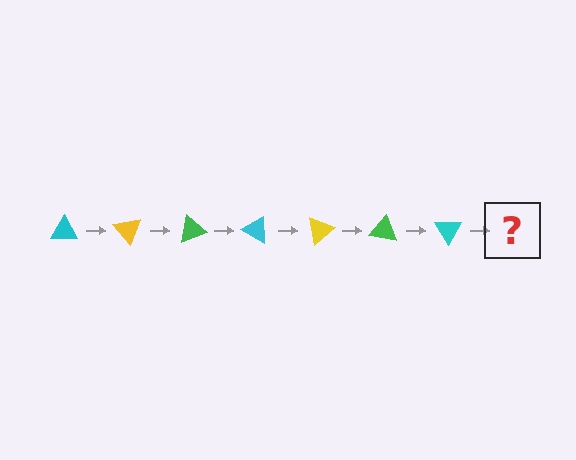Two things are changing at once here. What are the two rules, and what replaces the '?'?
The two rules are that it rotates 50 degrees each step and the color cycles through cyan, yellow, and green. The '?' should be a yellow triangle, rotated 350 degrees from the start.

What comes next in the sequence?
The next element should be a yellow triangle, rotated 350 degrees from the start.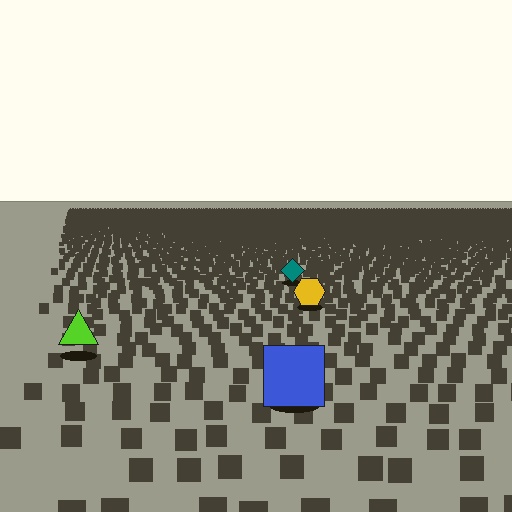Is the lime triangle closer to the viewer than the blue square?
No. The blue square is closer — you can tell from the texture gradient: the ground texture is coarser near it.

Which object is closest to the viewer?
The blue square is closest. The texture marks near it are larger and more spread out.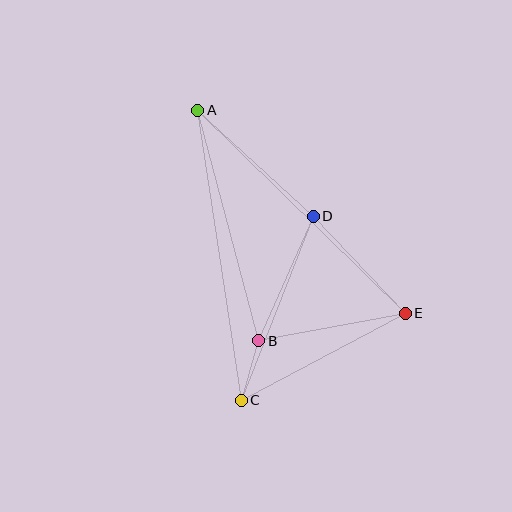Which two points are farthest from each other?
Points A and C are farthest from each other.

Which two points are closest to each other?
Points B and C are closest to each other.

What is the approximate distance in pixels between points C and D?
The distance between C and D is approximately 197 pixels.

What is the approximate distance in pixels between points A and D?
The distance between A and D is approximately 157 pixels.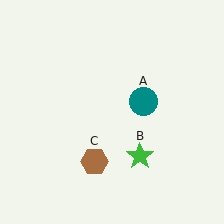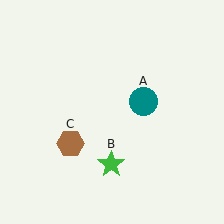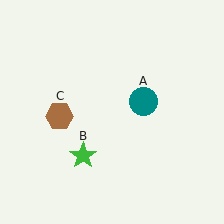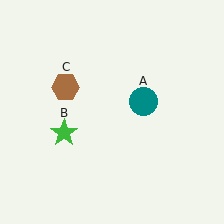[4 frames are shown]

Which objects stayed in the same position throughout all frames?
Teal circle (object A) remained stationary.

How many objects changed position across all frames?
2 objects changed position: green star (object B), brown hexagon (object C).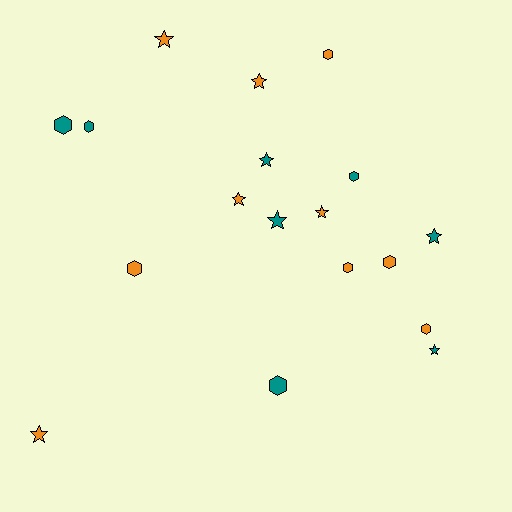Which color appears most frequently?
Orange, with 10 objects.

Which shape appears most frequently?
Hexagon, with 9 objects.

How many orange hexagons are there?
There are 5 orange hexagons.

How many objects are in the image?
There are 18 objects.